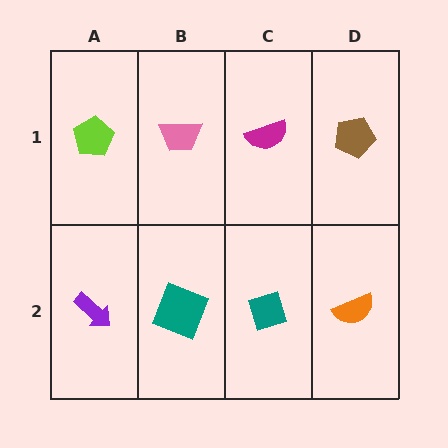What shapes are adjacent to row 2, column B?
A pink trapezoid (row 1, column B), a purple arrow (row 2, column A), a teal diamond (row 2, column C).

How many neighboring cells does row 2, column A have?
2.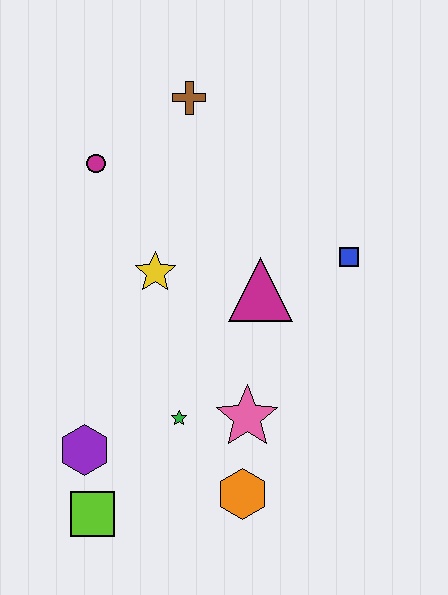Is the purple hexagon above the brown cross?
No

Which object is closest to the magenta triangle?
The blue square is closest to the magenta triangle.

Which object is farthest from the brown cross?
The lime square is farthest from the brown cross.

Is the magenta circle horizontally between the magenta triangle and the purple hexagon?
Yes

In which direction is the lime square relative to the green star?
The lime square is below the green star.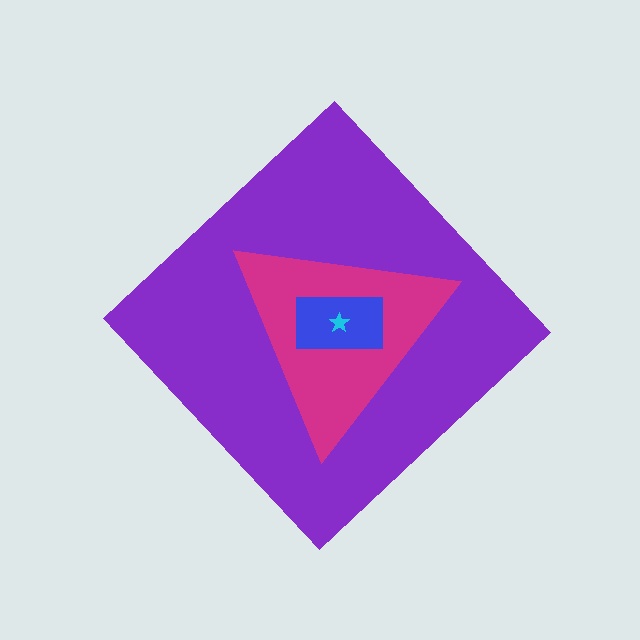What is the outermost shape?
The purple diamond.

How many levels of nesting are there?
4.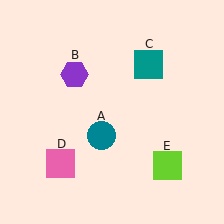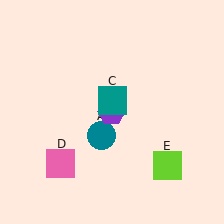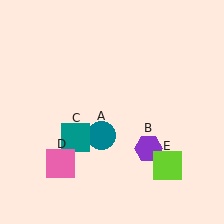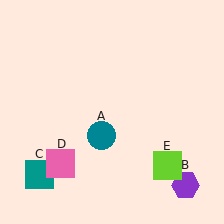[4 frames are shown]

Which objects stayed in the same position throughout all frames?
Teal circle (object A) and pink square (object D) and lime square (object E) remained stationary.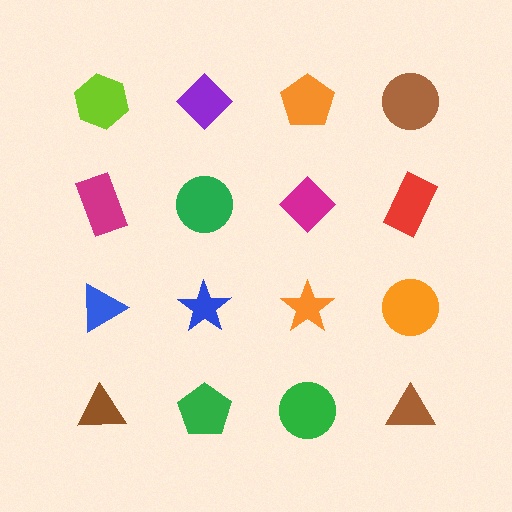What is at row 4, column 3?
A green circle.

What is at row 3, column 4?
An orange circle.